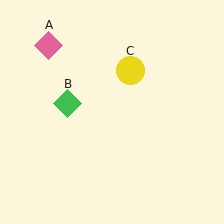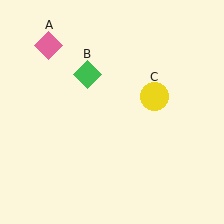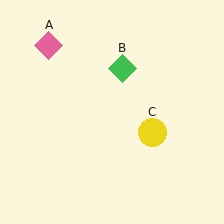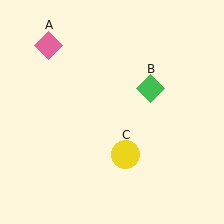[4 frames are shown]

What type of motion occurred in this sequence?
The green diamond (object B), yellow circle (object C) rotated clockwise around the center of the scene.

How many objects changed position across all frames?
2 objects changed position: green diamond (object B), yellow circle (object C).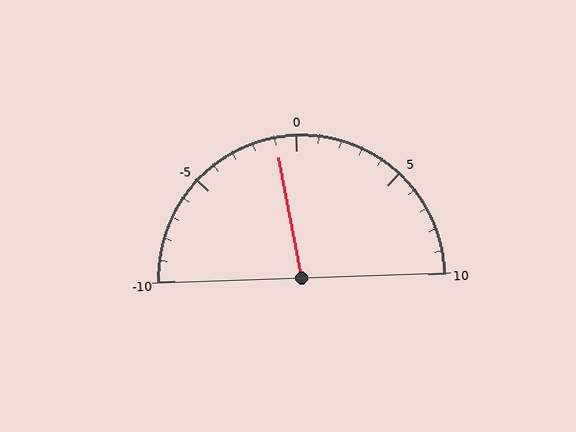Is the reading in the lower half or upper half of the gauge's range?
The reading is in the lower half of the range (-10 to 10).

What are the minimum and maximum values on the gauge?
The gauge ranges from -10 to 10.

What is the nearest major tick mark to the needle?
The nearest major tick mark is 0.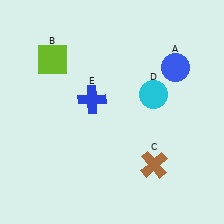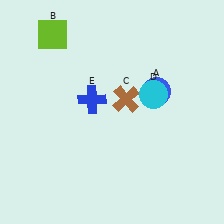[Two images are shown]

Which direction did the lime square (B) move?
The lime square (B) moved up.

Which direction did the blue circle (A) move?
The blue circle (A) moved down.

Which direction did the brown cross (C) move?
The brown cross (C) moved up.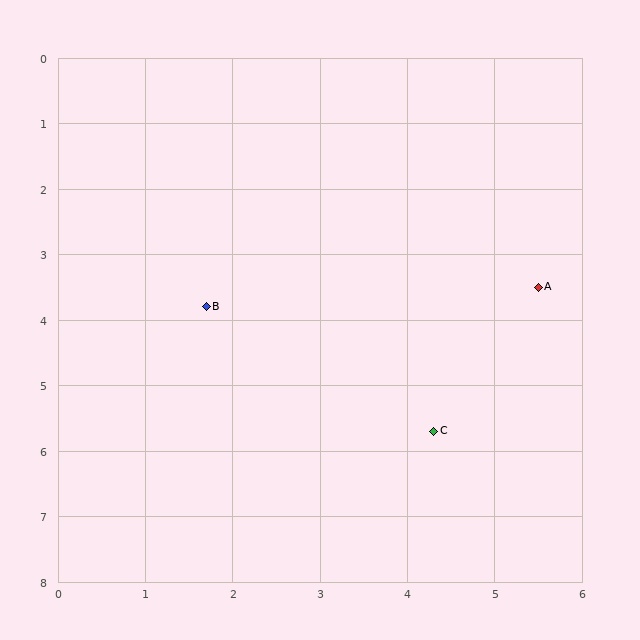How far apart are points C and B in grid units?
Points C and B are about 3.2 grid units apart.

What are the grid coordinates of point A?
Point A is at approximately (5.5, 3.5).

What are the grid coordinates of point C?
Point C is at approximately (4.3, 5.7).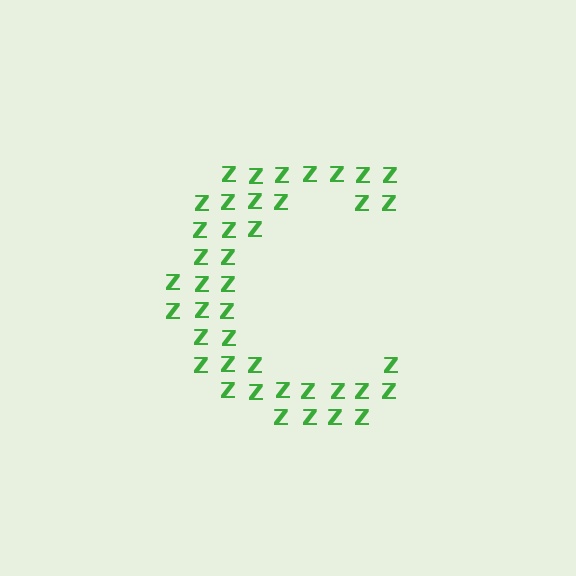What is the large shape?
The large shape is the letter C.